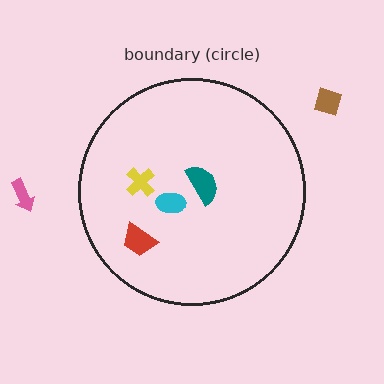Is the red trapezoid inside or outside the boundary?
Inside.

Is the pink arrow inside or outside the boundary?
Outside.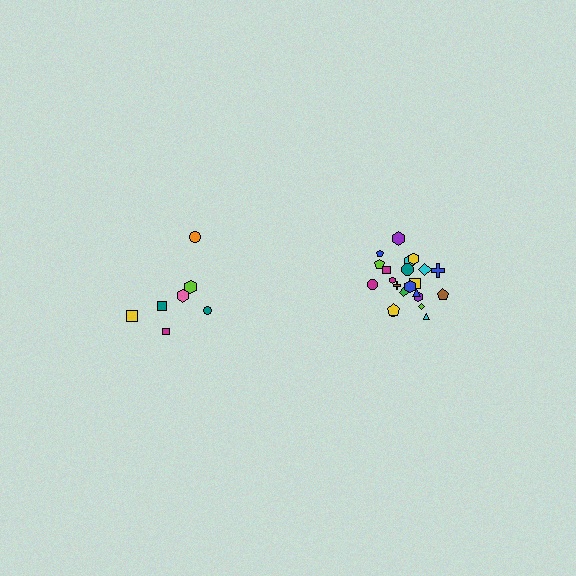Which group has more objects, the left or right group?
The right group.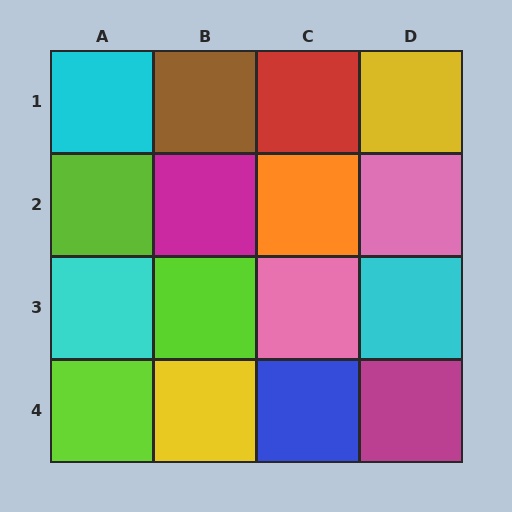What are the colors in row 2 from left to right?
Lime, magenta, orange, pink.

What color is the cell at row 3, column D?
Cyan.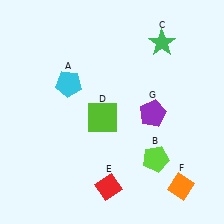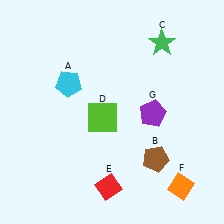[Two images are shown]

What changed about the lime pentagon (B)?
In Image 1, B is lime. In Image 2, it changed to brown.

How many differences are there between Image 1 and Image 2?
There is 1 difference between the two images.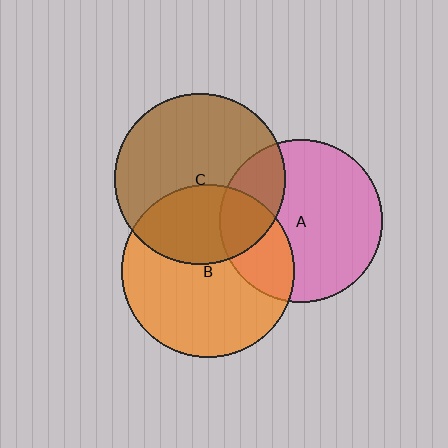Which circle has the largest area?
Circle B (orange).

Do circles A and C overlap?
Yes.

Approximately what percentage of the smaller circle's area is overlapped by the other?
Approximately 25%.